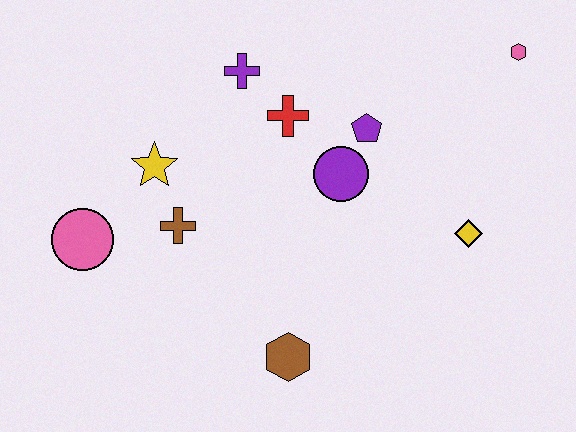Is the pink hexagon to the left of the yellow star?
No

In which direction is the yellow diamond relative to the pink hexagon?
The yellow diamond is below the pink hexagon.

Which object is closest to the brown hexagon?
The brown cross is closest to the brown hexagon.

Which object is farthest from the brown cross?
The pink hexagon is farthest from the brown cross.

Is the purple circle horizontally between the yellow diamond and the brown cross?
Yes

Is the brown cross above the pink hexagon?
No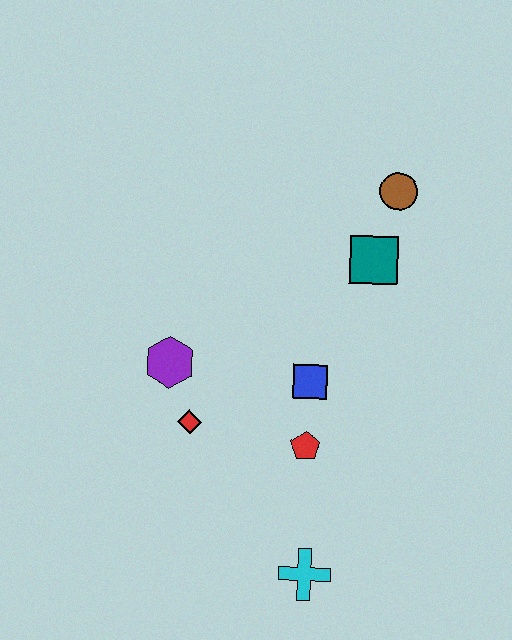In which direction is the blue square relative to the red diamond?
The blue square is to the right of the red diamond.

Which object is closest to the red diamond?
The purple hexagon is closest to the red diamond.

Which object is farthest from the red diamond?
The brown circle is farthest from the red diamond.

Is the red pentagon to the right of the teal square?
No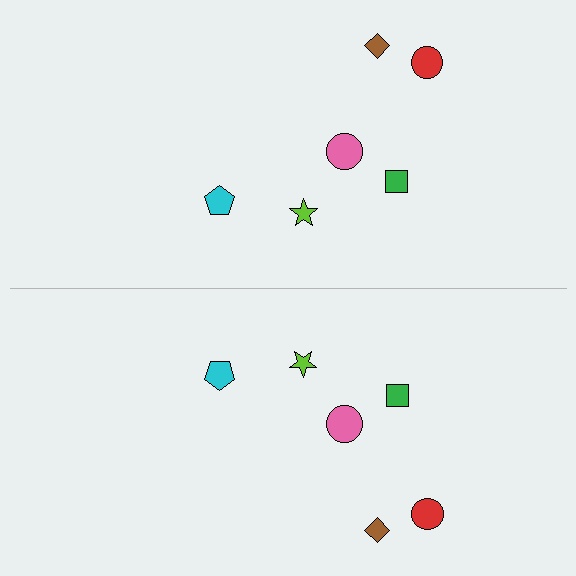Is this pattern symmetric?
Yes, this pattern has bilateral (reflection) symmetry.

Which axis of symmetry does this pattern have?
The pattern has a horizontal axis of symmetry running through the center of the image.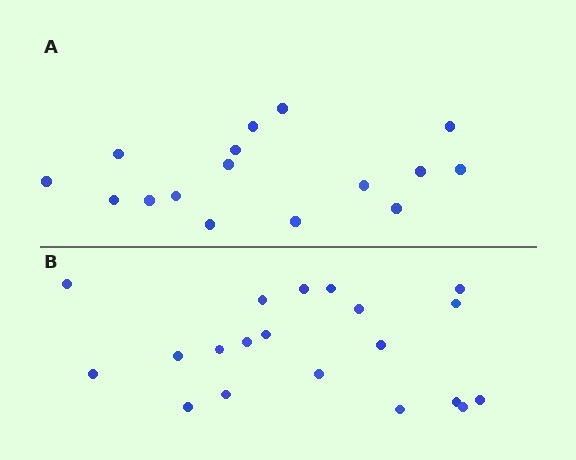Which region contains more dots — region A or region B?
Region B (the bottom region) has more dots.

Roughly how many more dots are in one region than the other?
Region B has about 4 more dots than region A.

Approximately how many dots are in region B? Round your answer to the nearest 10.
About 20 dots.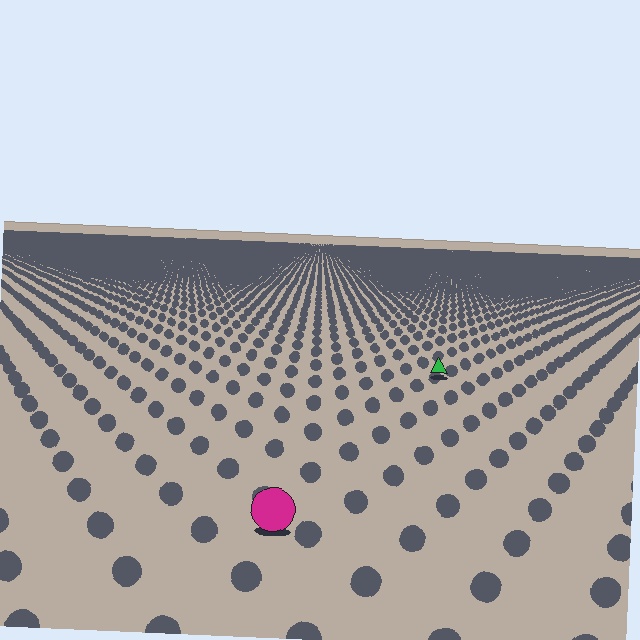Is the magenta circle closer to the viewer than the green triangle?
Yes. The magenta circle is closer — you can tell from the texture gradient: the ground texture is coarser near it.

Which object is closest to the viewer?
The magenta circle is closest. The texture marks near it are larger and more spread out.